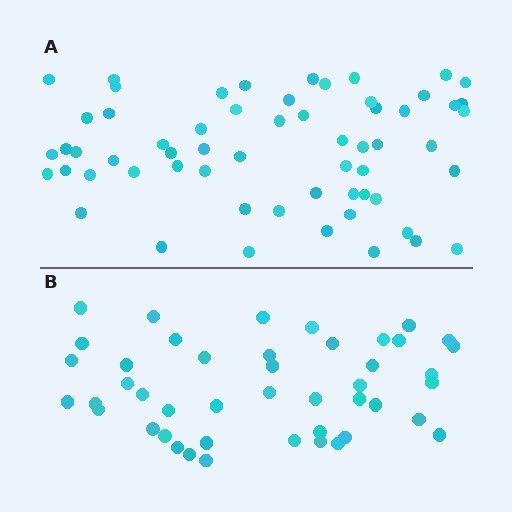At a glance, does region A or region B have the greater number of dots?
Region A (the top region) has more dots.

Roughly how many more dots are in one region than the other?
Region A has approximately 15 more dots than region B.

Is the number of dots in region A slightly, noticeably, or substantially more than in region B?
Region A has noticeably more, but not dramatically so. The ratio is roughly 1.3 to 1.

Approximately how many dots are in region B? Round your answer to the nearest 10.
About 40 dots. (The exact count is 45, which rounds to 40.)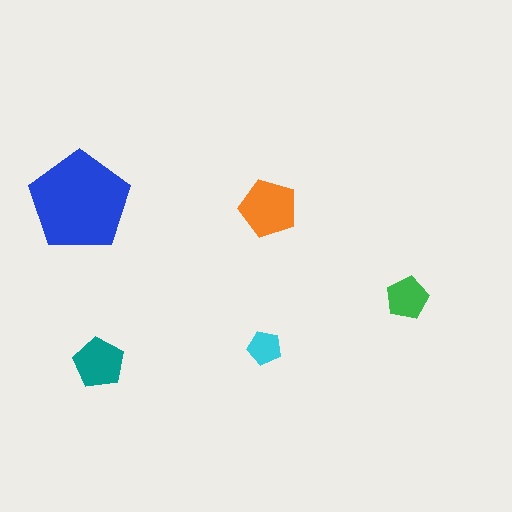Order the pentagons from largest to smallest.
the blue one, the orange one, the teal one, the green one, the cyan one.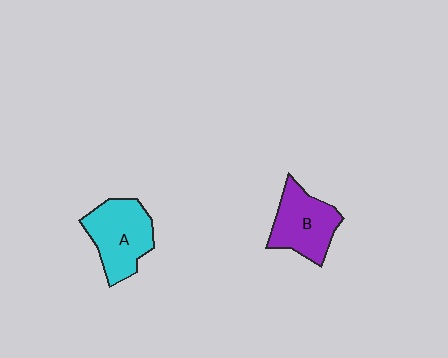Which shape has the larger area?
Shape A (cyan).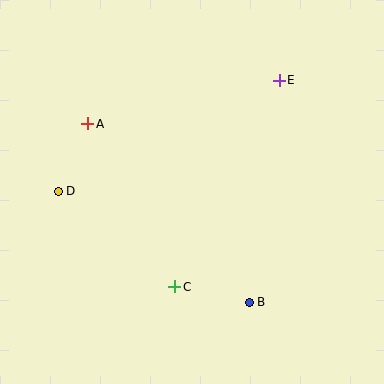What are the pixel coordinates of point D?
Point D is at (58, 191).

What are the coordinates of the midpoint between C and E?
The midpoint between C and E is at (227, 184).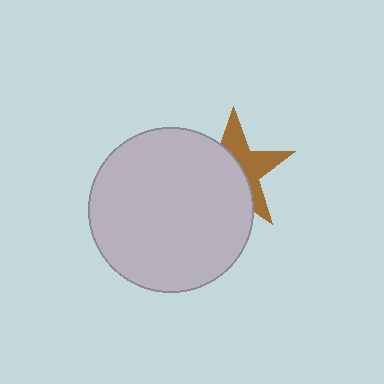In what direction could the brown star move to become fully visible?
The brown star could move toward the upper-right. That would shift it out from behind the light gray circle entirely.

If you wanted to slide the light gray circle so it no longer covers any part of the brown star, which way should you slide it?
Slide it toward the lower-left — that is the most direct way to separate the two shapes.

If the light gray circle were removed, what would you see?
You would see the complete brown star.